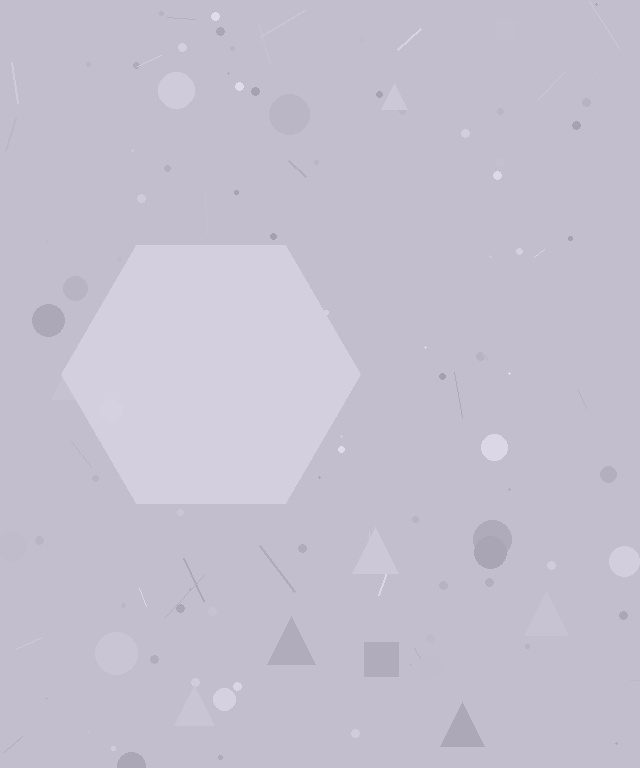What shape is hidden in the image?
A hexagon is hidden in the image.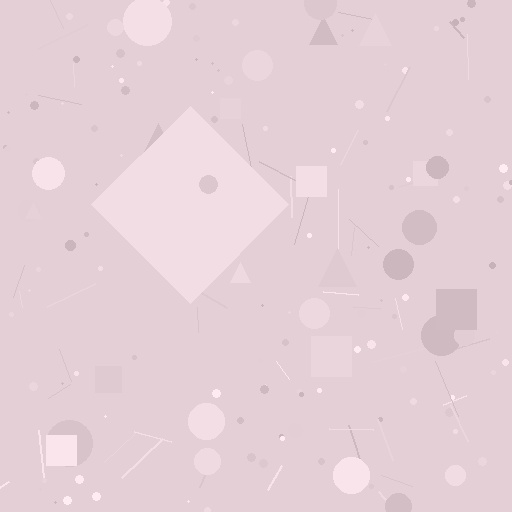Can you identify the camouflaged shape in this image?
The camouflaged shape is a diamond.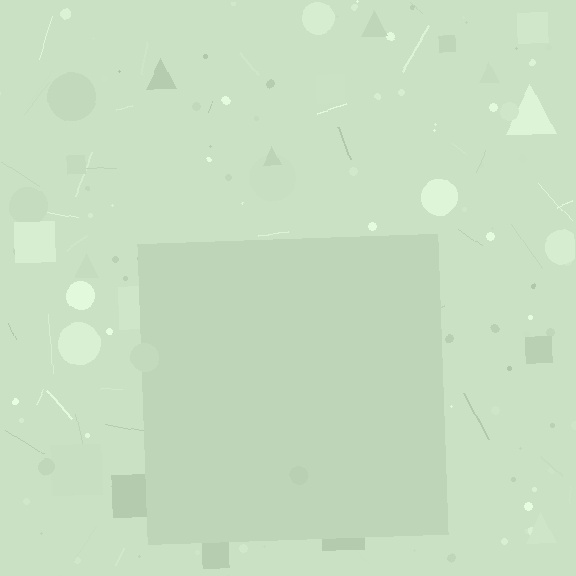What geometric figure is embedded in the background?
A square is embedded in the background.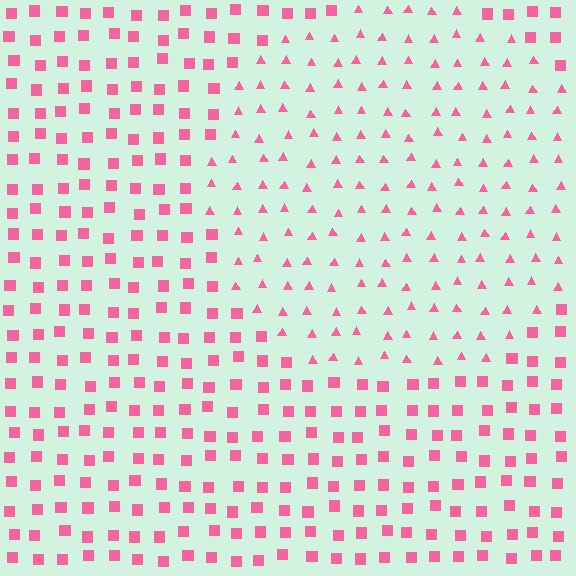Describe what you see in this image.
The image is filled with small pink elements arranged in a uniform grid. A circle-shaped region contains triangles, while the surrounding area contains squares. The boundary is defined purely by the change in element shape.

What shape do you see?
I see a circle.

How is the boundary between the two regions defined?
The boundary is defined by a change in element shape: triangles inside vs. squares outside. All elements share the same color and spacing.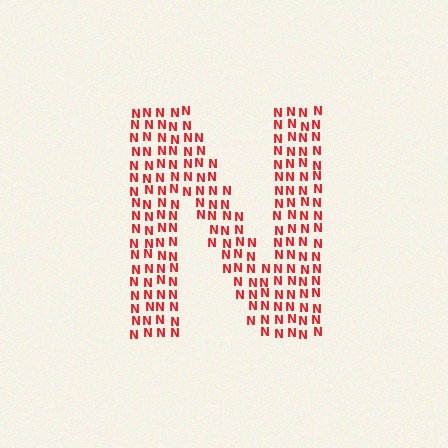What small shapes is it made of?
It is made of small letter N's.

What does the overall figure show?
The overall figure shows the letter N.